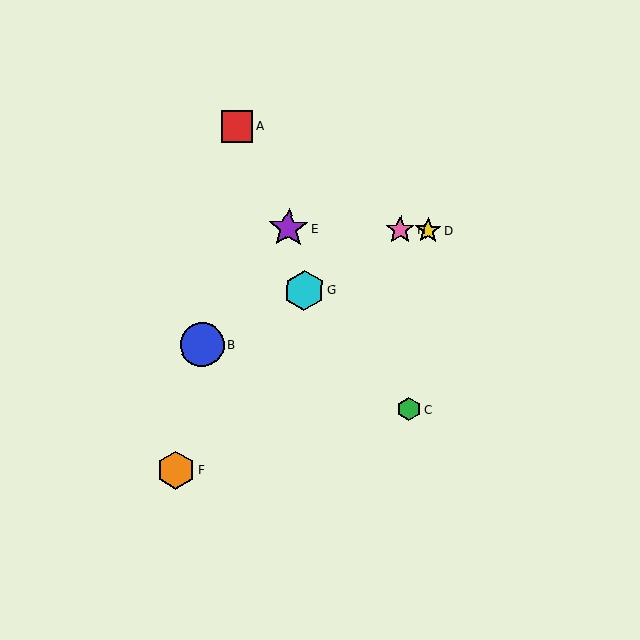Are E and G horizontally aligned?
No, E is at y≈228 and G is at y≈290.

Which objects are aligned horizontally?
Objects D, E, H are aligned horizontally.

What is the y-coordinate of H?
Object H is at y≈230.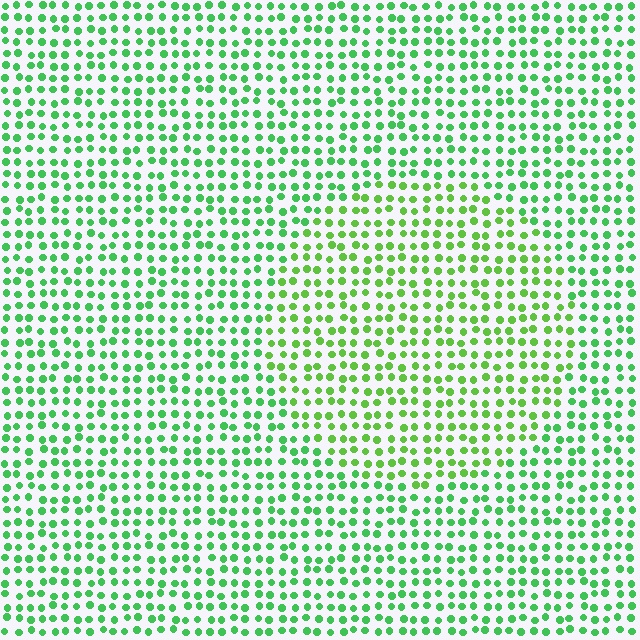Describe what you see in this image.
The image is filled with small green elements in a uniform arrangement. A circle-shaped region is visible where the elements are tinted to a slightly different hue, forming a subtle color boundary.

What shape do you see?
I see a circle.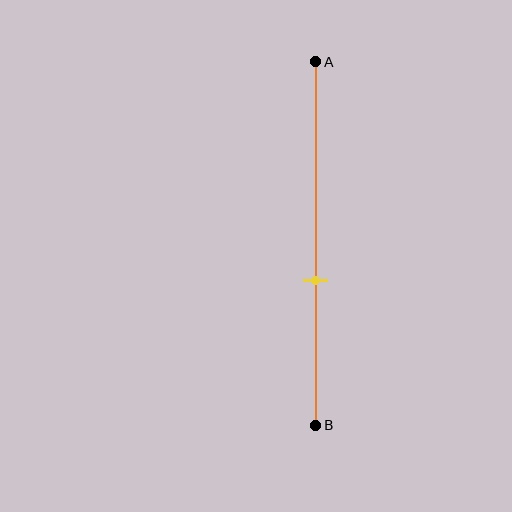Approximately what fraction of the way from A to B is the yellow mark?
The yellow mark is approximately 60% of the way from A to B.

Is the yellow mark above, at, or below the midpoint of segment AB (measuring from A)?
The yellow mark is below the midpoint of segment AB.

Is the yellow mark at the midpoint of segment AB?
No, the mark is at about 60% from A, not at the 50% midpoint.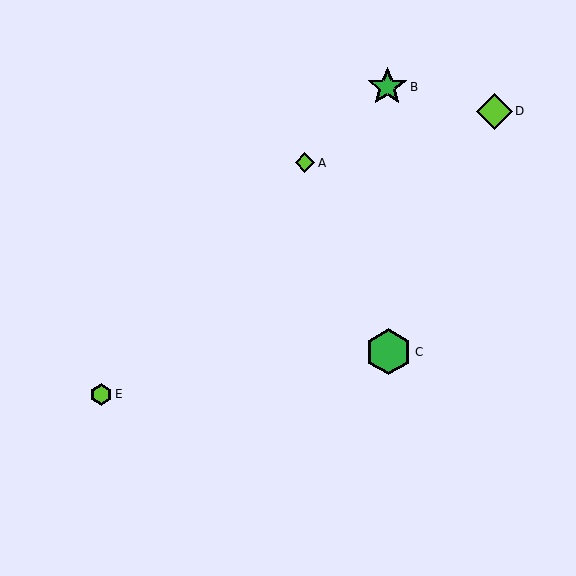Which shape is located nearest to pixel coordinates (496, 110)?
The lime diamond (labeled D) at (494, 111) is nearest to that location.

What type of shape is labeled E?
Shape E is a lime hexagon.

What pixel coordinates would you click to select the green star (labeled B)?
Click at (387, 87) to select the green star B.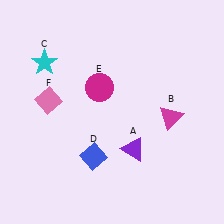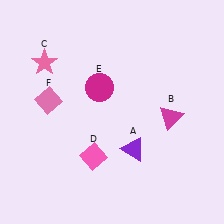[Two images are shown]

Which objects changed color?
C changed from cyan to pink. D changed from blue to pink.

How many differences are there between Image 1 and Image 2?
There are 2 differences between the two images.